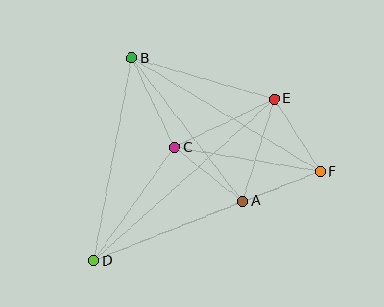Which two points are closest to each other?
Points A and F are closest to each other.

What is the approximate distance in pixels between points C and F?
The distance between C and F is approximately 147 pixels.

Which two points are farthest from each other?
Points D and F are farthest from each other.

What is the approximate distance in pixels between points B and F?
The distance between B and F is approximately 220 pixels.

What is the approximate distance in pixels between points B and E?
The distance between B and E is approximately 148 pixels.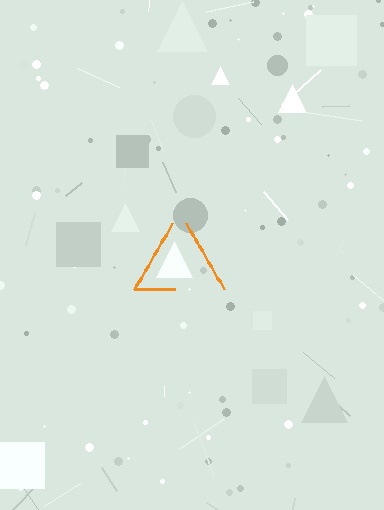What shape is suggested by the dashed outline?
The dashed outline suggests a triangle.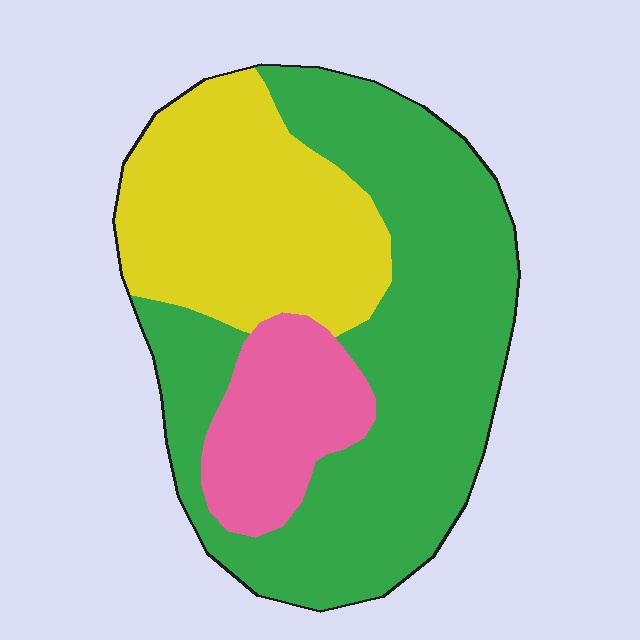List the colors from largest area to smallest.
From largest to smallest: green, yellow, pink.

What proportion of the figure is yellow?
Yellow takes up between a sixth and a third of the figure.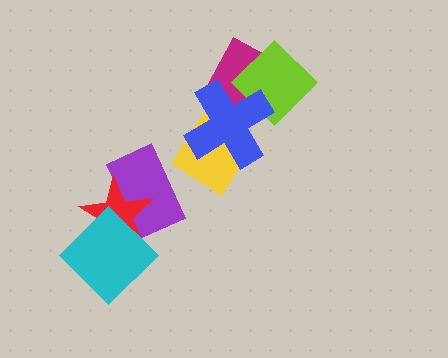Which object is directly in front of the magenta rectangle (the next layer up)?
The lime diamond is directly in front of the magenta rectangle.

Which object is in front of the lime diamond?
The blue cross is in front of the lime diamond.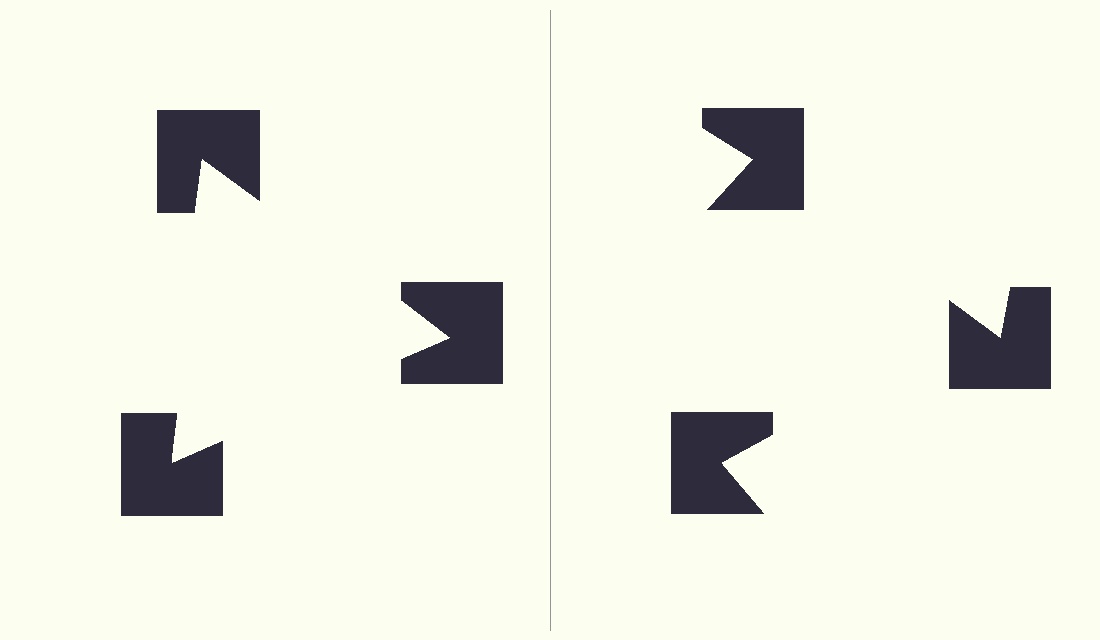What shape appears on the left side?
An illusory triangle.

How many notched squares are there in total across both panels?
6 — 3 on each side.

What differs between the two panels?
The notched squares are positioned identically on both sides; only the wedge orientations differ. On the left they align to a triangle; on the right they are misaligned.